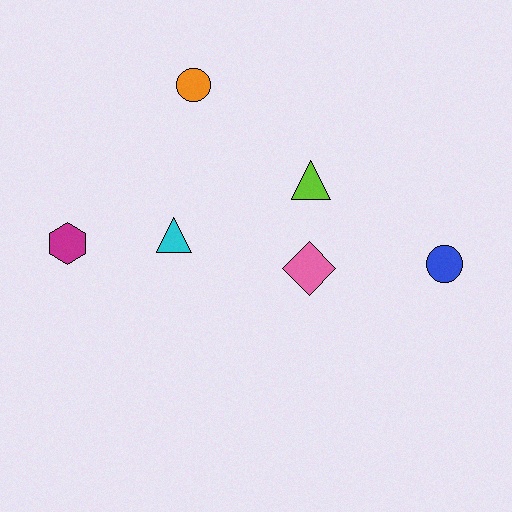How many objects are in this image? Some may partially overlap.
There are 6 objects.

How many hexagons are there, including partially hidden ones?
There is 1 hexagon.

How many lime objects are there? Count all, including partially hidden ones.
There is 1 lime object.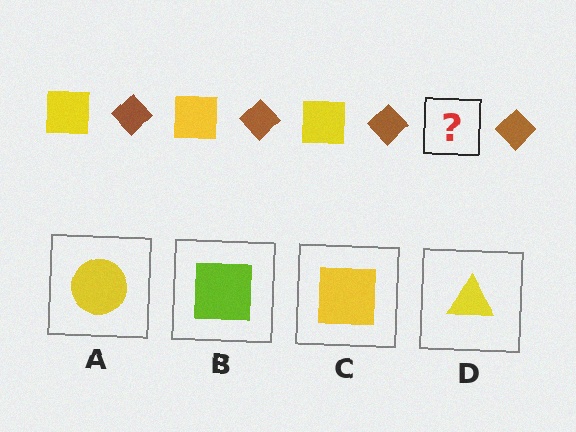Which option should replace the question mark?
Option C.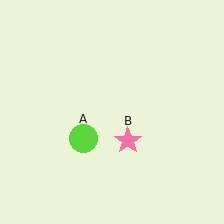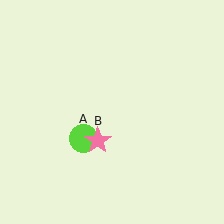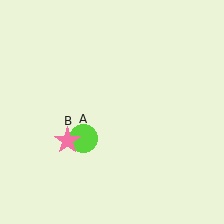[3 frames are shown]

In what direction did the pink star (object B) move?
The pink star (object B) moved left.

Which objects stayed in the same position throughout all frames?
Lime circle (object A) remained stationary.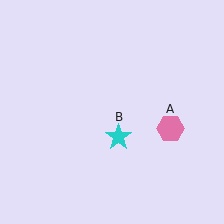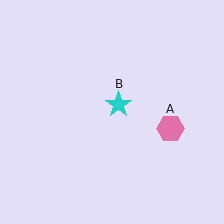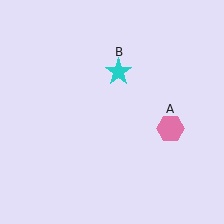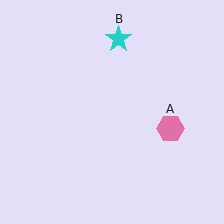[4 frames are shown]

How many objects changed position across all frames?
1 object changed position: cyan star (object B).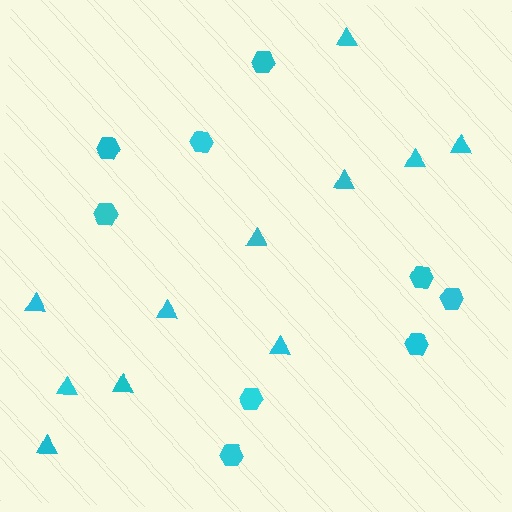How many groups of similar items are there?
There are 2 groups: one group of hexagons (9) and one group of triangles (11).